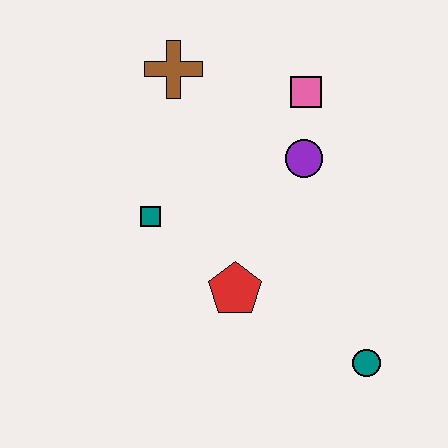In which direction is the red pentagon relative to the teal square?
The red pentagon is to the right of the teal square.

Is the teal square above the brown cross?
No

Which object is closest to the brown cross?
The pink square is closest to the brown cross.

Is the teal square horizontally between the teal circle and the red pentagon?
No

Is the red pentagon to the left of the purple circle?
Yes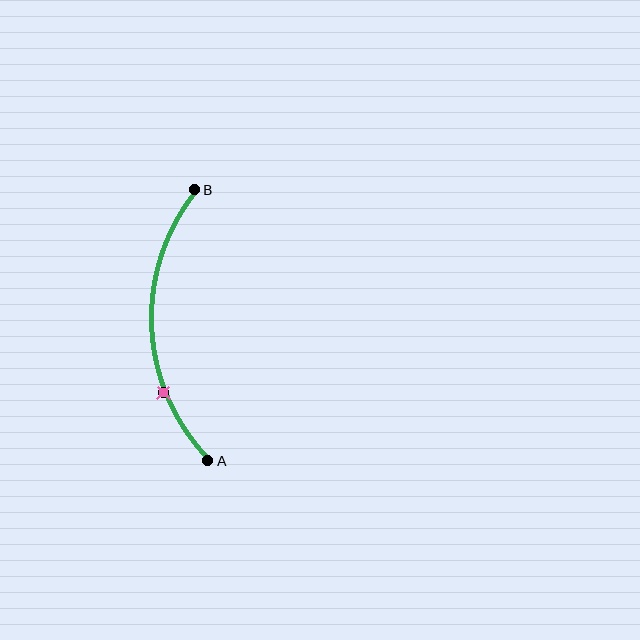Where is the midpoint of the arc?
The arc midpoint is the point on the curve farthest from the straight line joining A and B. It sits to the left of that line.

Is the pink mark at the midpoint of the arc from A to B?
No. The pink mark lies on the arc but is closer to endpoint A. The arc midpoint would be at the point on the curve equidistant along the arc from both A and B.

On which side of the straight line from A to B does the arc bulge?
The arc bulges to the left of the straight line connecting A and B.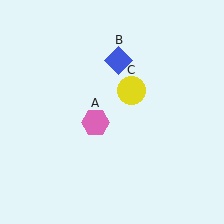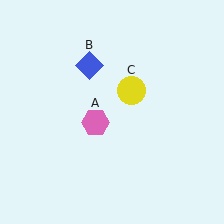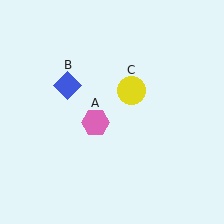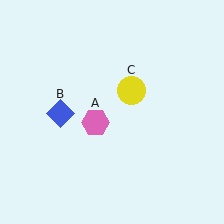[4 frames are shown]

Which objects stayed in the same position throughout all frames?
Pink hexagon (object A) and yellow circle (object C) remained stationary.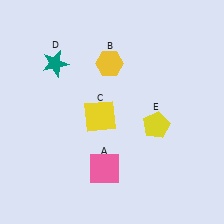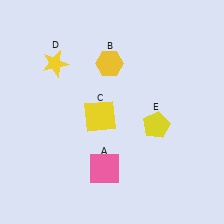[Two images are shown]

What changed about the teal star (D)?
In Image 1, D is teal. In Image 2, it changed to yellow.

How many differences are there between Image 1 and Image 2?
There is 1 difference between the two images.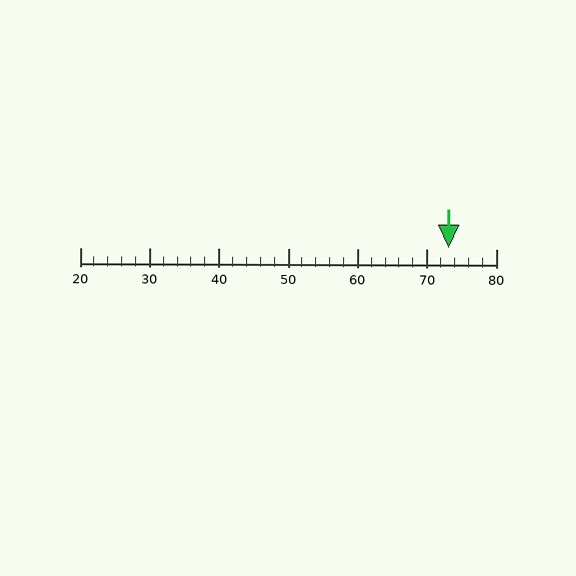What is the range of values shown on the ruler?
The ruler shows values from 20 to 80.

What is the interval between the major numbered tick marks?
The major tick marks are spaced 10 units apart.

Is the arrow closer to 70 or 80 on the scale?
The arrow is closer to 70.